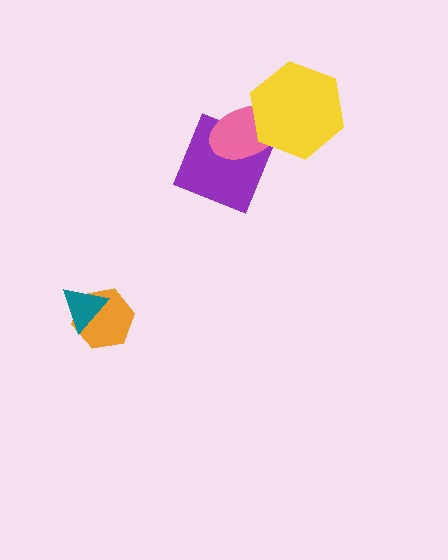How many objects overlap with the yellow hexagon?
1 object overlaps with the yellow hexagon.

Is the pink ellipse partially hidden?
Yes, it is partially covered by another shape.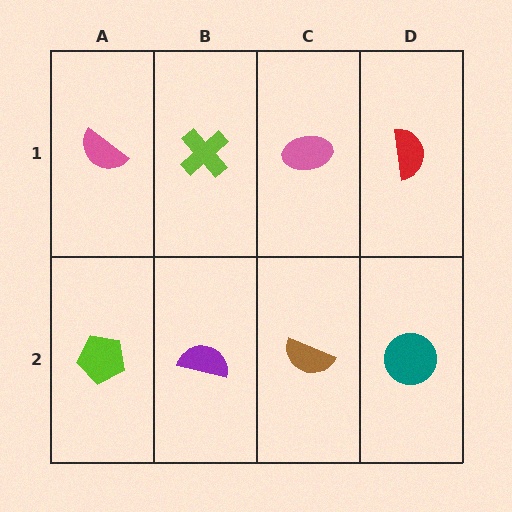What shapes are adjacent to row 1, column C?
A brown semicircle (row 2, column C), a lime cross (row 1, column B), a red semicircle (row 1, column D).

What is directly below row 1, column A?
A lime pentagon.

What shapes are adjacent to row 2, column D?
A red semicircle (row 1, column D), a brown semicircle (row 2, column C).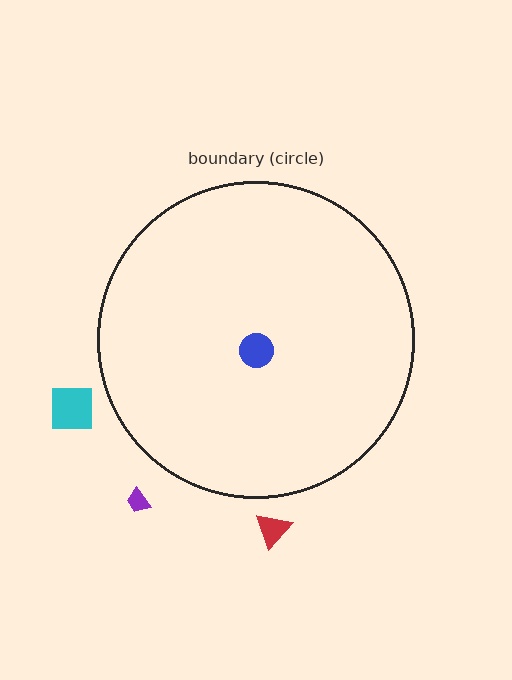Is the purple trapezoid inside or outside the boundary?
Outside.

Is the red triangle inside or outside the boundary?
Outside.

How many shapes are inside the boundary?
1 inside, 3 outside.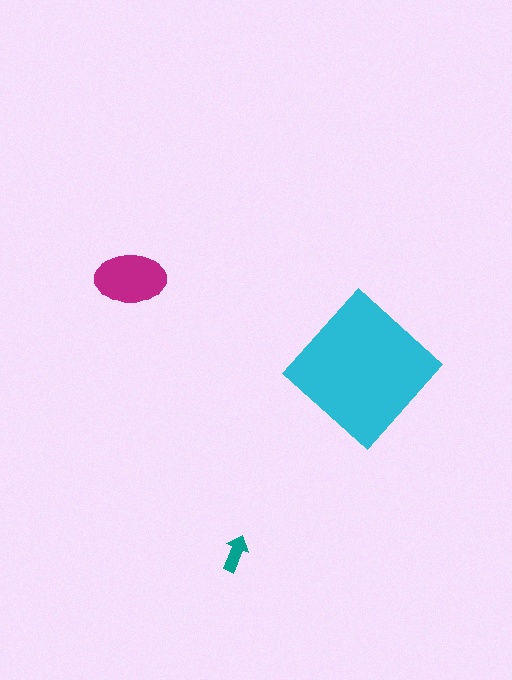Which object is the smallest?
The teal arrow.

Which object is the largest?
The cyan diamond.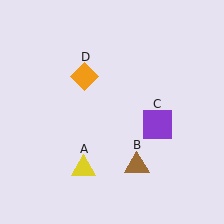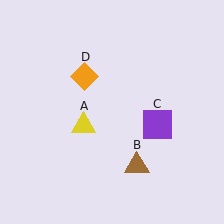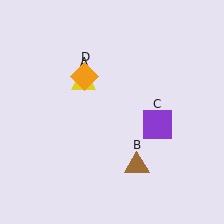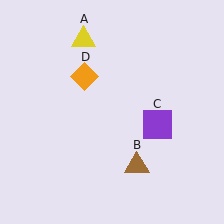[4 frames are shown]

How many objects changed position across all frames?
1 object changed position: yellow triangle (object A).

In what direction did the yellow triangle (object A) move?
The yellow triangle (object A) moved up.